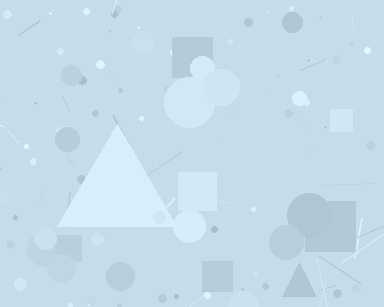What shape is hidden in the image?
A triangle is hidden in the image.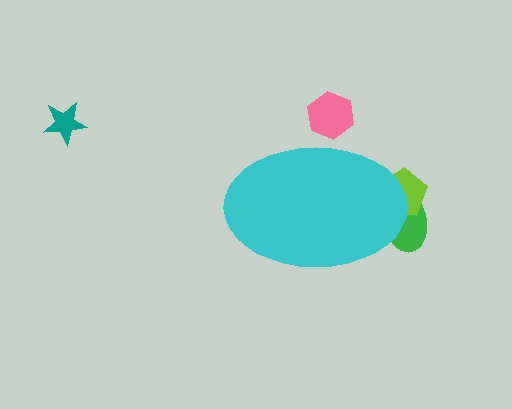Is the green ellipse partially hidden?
Yes, the green ellipse is partially hidden behind the cyan ellipse.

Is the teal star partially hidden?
No, the teal star is fully visible.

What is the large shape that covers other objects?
A cyan ellipse.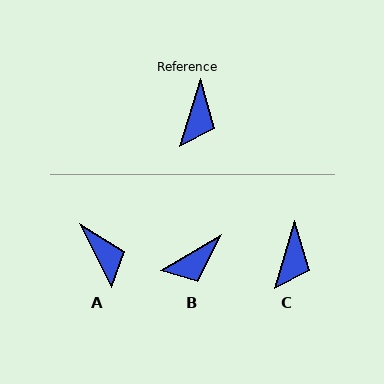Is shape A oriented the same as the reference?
No, it is off by about 43 degrees.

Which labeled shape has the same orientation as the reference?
C.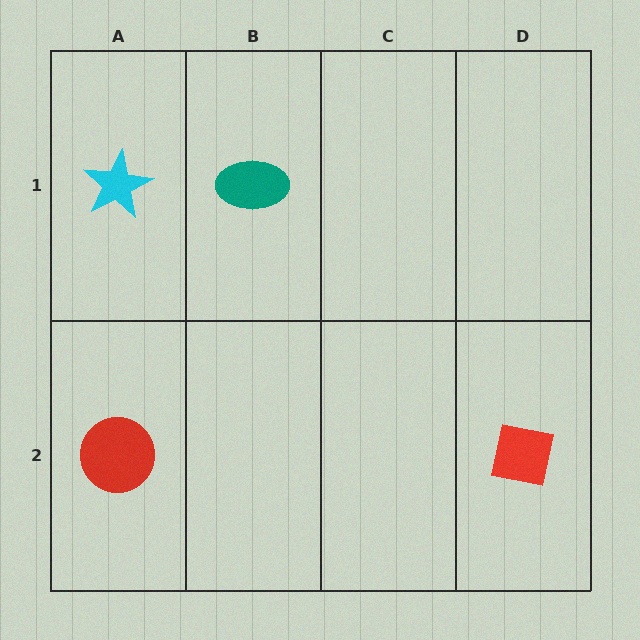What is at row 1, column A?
A cyan star.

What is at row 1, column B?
A teal ellipse.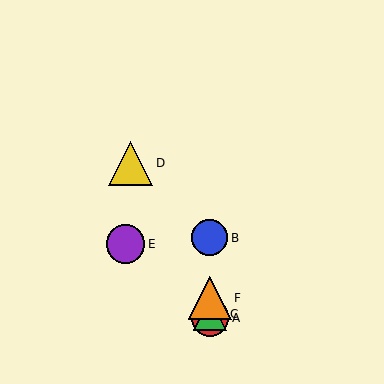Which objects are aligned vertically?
Objects A, B, C, F are aligned vertically.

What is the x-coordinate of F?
Object F is at x≈210.